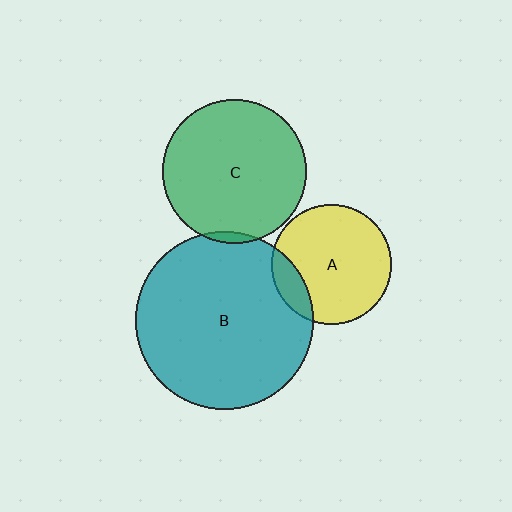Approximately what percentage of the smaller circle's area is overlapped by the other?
Approximately 5%.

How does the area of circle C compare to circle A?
Approximately 1.4 times.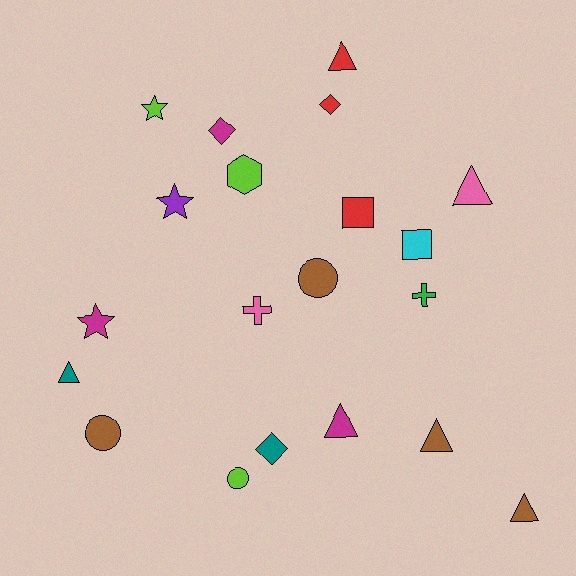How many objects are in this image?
There are 20 objects.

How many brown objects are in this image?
There are 4 brown objects.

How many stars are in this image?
There are 3 stars.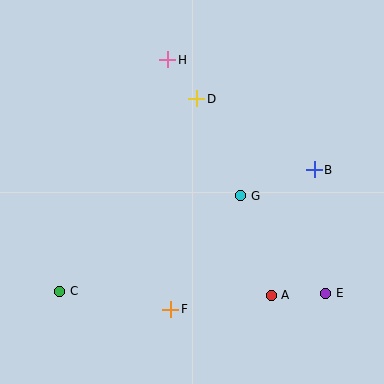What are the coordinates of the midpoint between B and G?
The midpoint between B and G is at (277, 183).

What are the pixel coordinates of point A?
Point A is at (271, 295).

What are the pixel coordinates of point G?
Point G is at (241, 196).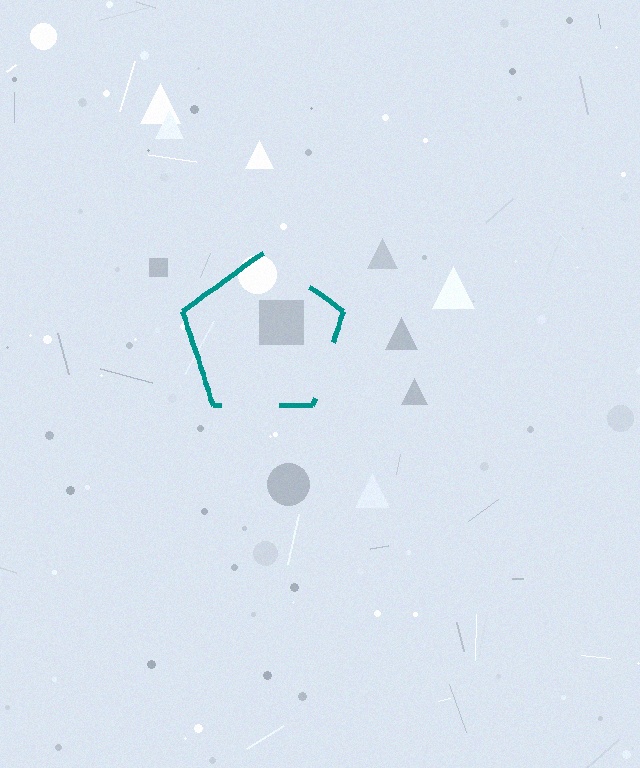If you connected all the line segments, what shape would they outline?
They would outline a pentagon.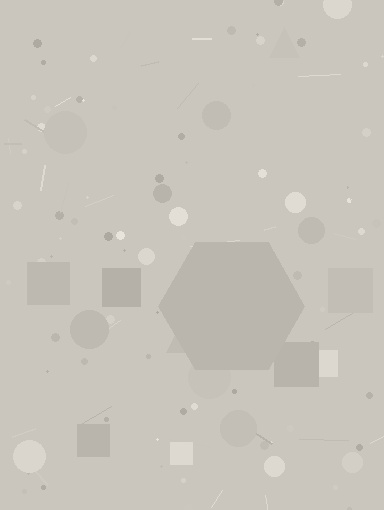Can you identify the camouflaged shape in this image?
The camouflaged shape is a hexagon.